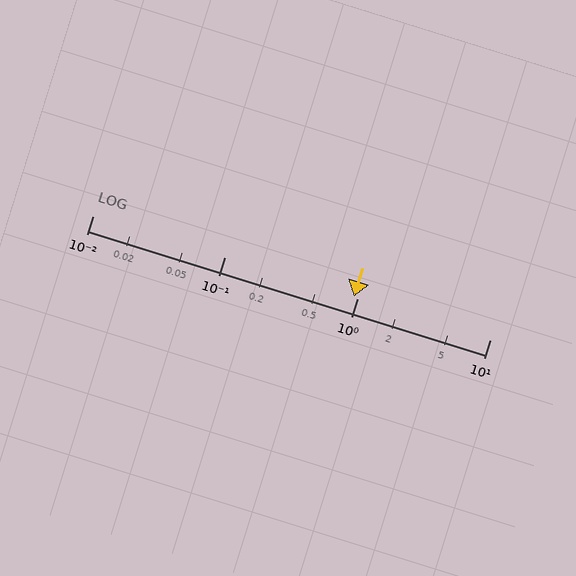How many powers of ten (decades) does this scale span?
The scale spans 3 decades, from 0.01 to 10.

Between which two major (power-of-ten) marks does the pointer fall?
The pointer is between 0.1 and 1.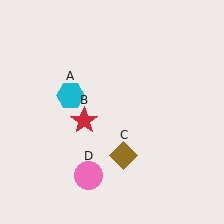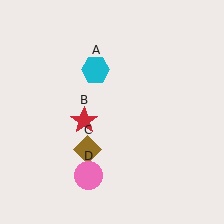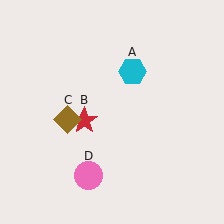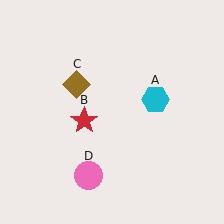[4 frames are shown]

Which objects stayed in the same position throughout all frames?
Red star (object B) and pink circle (object D) remained stationary.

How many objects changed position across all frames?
2 objects changed position: cyan hexagon (object A), brown diamond (object C).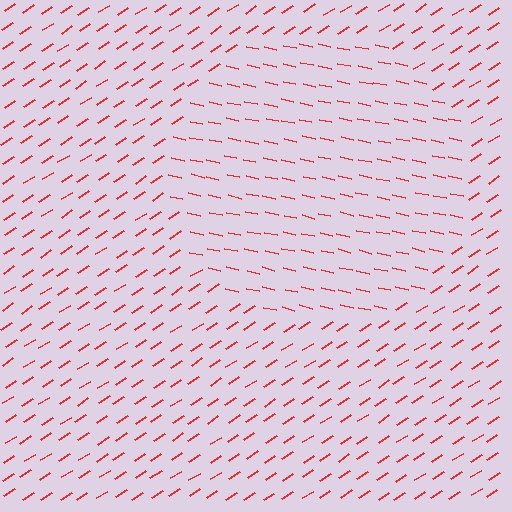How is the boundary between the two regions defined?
The boundary is defined purely by a change in line orientation (approximately 45 degrees difference). All lines are the same color and thickness.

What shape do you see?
I see a circle.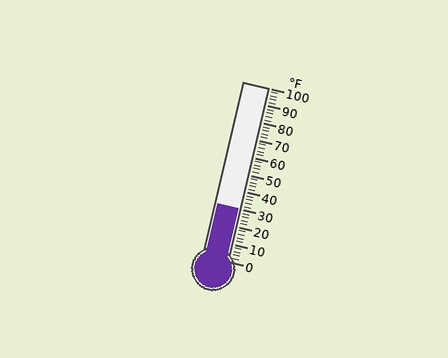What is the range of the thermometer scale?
The thermometer scale ranges from 0°F to 100°F.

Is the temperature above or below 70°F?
The temperature is below 70°F.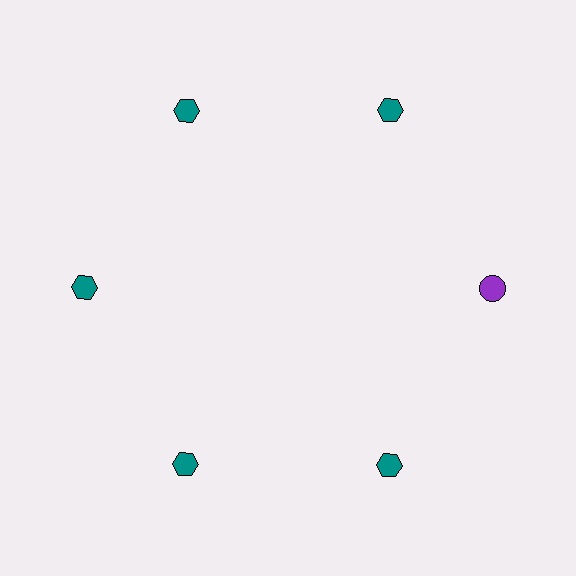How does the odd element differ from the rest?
It differs in both color (purple instead of teal) and shape (circle instead of hexagon).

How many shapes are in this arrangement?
There are 6 shapes arranged in a ring pattern.